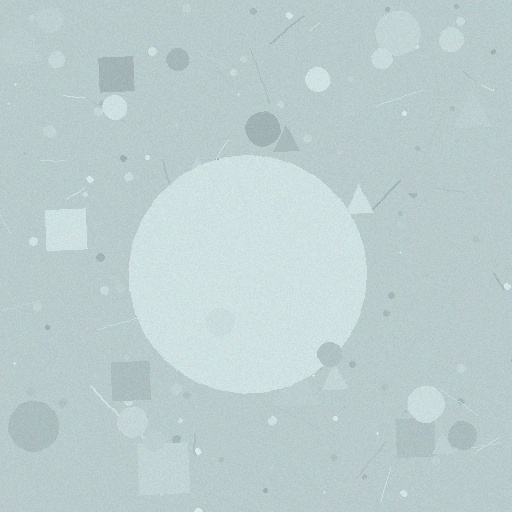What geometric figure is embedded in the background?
A circle is embedded in the background.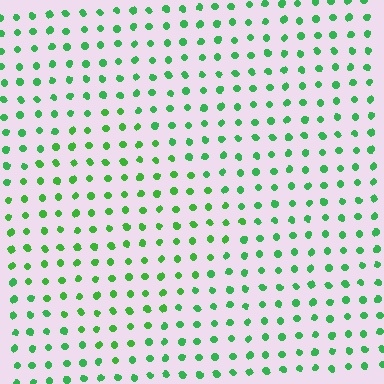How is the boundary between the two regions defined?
The boundary is defined purely by a slight shift in hue (about 17 degrees). Spacing, size, and orientation are identical on both sides.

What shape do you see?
I see a diamond.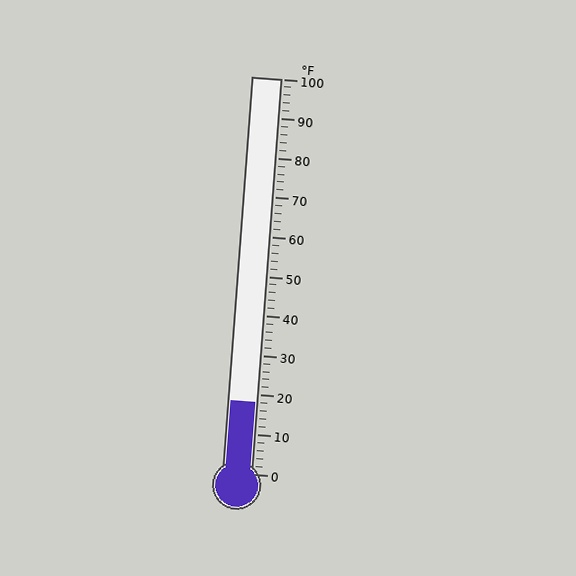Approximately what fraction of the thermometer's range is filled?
The thermometer is filled to approximately 20% of its range.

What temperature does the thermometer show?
The thermometer shows approximately 18°F.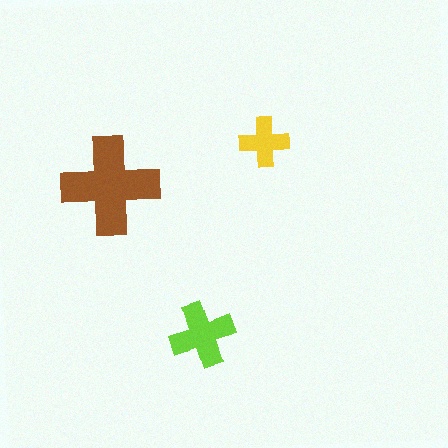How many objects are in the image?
There are 3 objects in the image.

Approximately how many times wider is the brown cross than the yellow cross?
About 2 times wider.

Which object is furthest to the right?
The yellow cross is rightmost.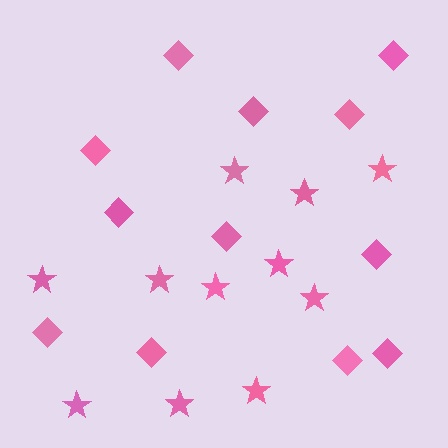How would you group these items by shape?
There are 2 groups: one group of diamonds (12) and one group of stars (11).